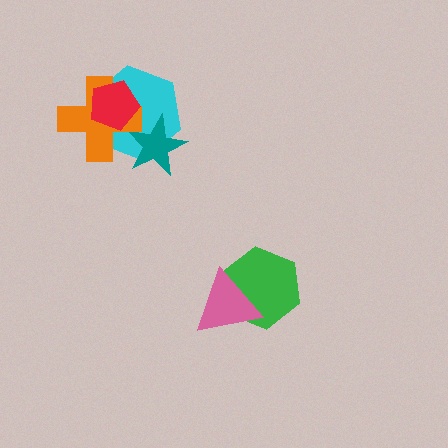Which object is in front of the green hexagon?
The pink triangle is in front of the green hexagon.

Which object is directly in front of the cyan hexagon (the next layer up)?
The teal star is directly in front of the cyan hexagon.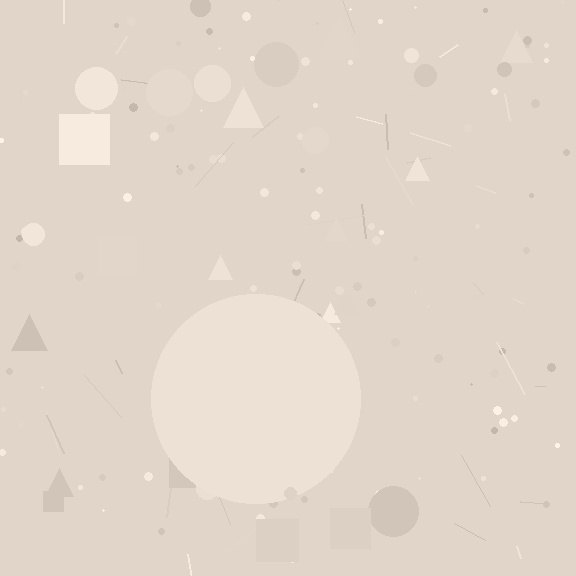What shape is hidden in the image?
A circle is hidden in the image.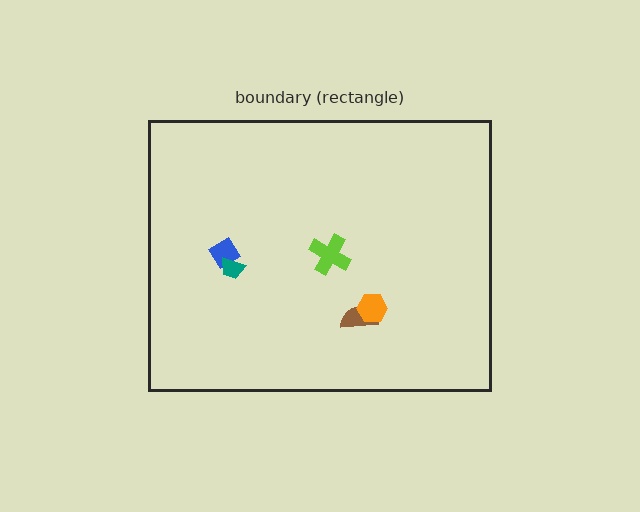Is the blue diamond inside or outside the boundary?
Inside.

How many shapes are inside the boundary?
5 inside, 0 outside.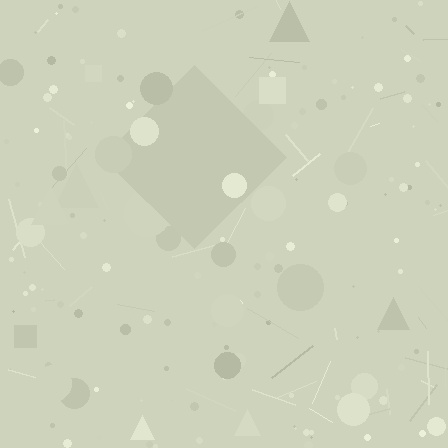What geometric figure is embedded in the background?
A diamond is embedded in the background.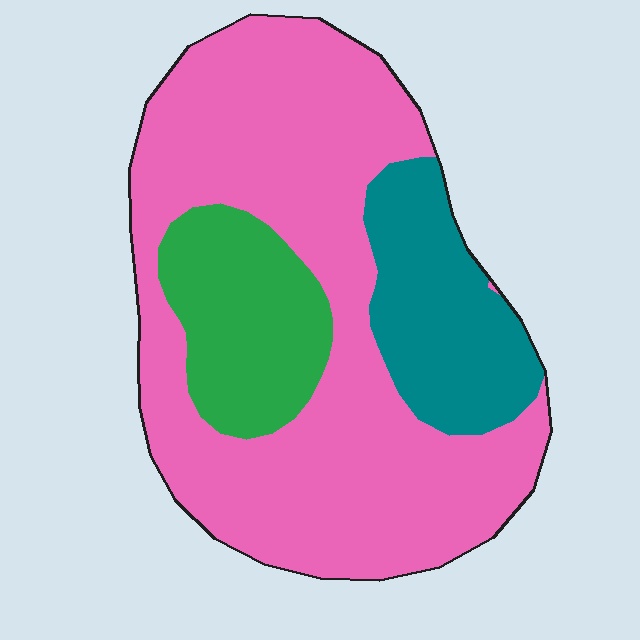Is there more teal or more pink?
Pink.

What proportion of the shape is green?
Green takes up less than a quarter of the shape.